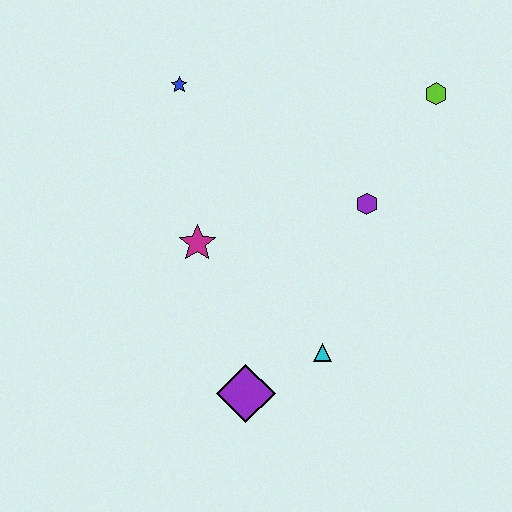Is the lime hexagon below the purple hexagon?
No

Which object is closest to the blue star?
The magenta star is closest to the blue star.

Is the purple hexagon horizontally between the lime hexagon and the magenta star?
Yes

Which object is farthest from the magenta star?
The lime hexagon is farthest from the magenta star.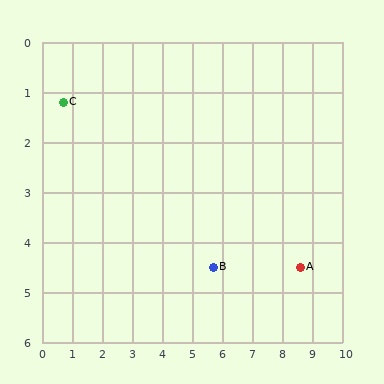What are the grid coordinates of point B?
Point B is at approximately (5.7, 4.5).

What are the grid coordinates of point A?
Point A is at approximately (8.6, 4.5).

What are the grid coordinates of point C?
Point C is at approximately (0.7, 1.2).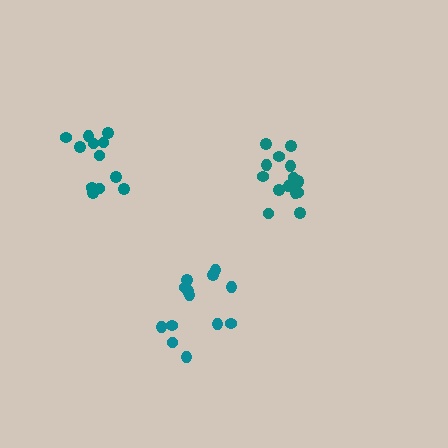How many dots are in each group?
Group 1: 13 dots, Group 2: 15 dots, Group 3: 12 dots (40 total).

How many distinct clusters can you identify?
There are 3 distinct clusters.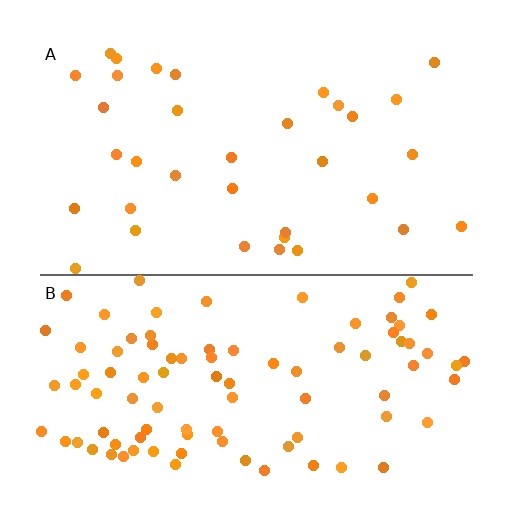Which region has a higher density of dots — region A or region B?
B (the bottom).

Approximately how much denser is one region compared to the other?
Approximately 2.7× — region B over region A.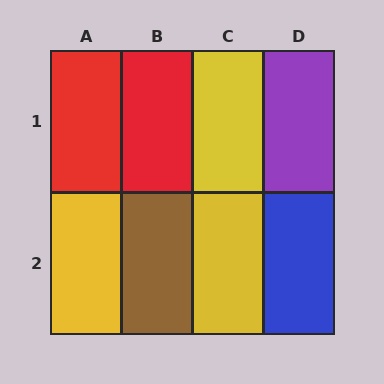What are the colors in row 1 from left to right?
Red, red, yellow, purple.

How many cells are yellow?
3 cells are yellow.